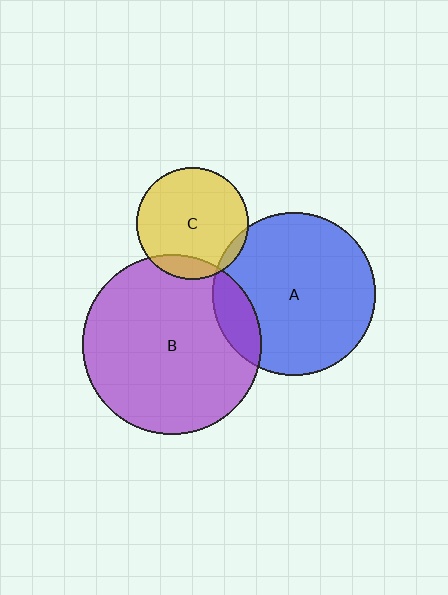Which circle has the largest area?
Circle B (purple).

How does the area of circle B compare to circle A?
Approximately 1.2 times.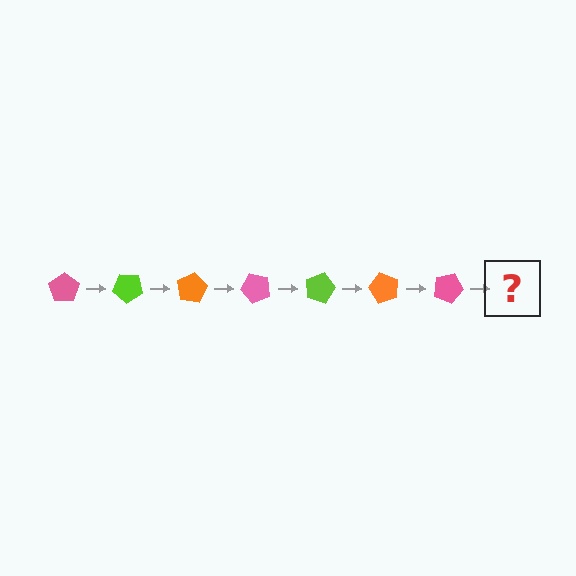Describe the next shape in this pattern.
It should be a lime pentagon, rotated 280 degrees from the start.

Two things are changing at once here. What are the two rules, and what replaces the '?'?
The two rules are that it rotates 40 degrees each step and the color cycles through pink, lime, and orange. The '?' should be a lime pentagon, rotated 280 degrees from the start.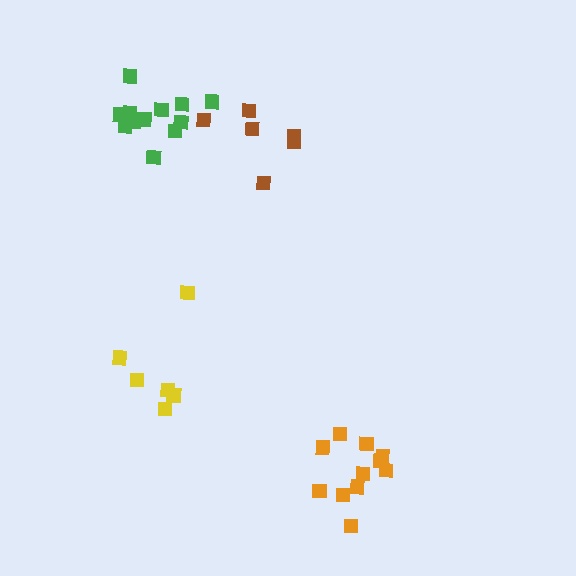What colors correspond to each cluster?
The clusters are colored: orange, green, yellow, brown.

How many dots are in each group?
Group 1: 11 dots, Group 2: 12 dots, Group 3: 6 dots, Group 4: 6 dots (35 total).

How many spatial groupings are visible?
There are 4 spatial groupings.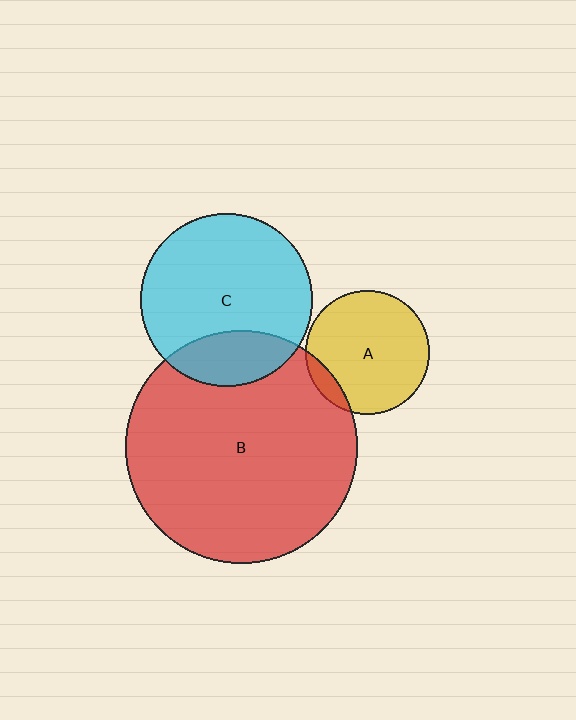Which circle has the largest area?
Circle B (red).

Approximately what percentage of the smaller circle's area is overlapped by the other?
Approximately 20%.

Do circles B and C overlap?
Yes.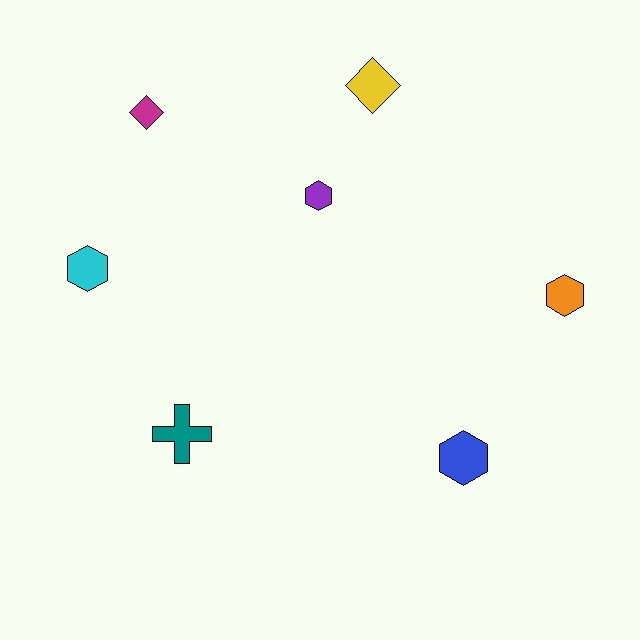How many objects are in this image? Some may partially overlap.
There are 7 objects.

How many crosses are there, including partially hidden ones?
There is 1 cross.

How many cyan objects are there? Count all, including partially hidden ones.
There is 1 cyan object.